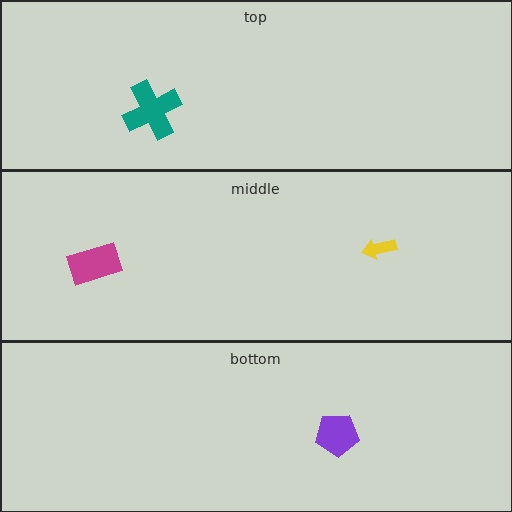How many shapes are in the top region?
1.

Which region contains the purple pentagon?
The bottom region.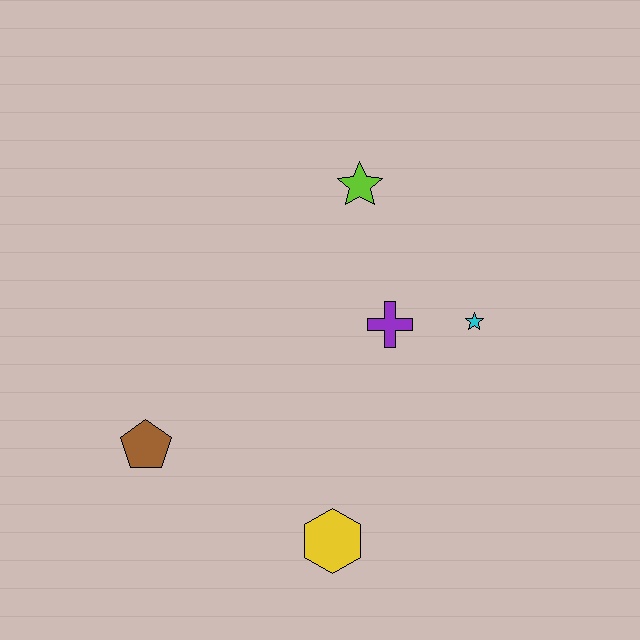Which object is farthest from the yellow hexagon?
The lime star is farthest from the yellow hexagon.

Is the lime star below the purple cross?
No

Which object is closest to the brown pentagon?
The yellow hexagon is closest to the brown pentagon.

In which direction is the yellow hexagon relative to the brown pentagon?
The yellow hexagon is to the right of the brown pentagon.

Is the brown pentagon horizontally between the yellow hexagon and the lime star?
No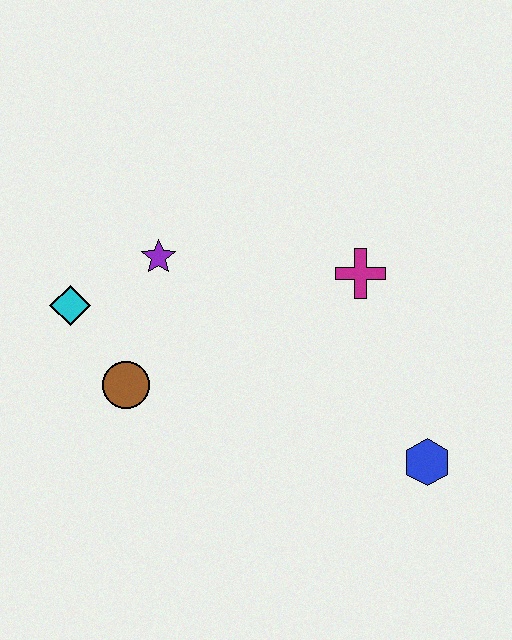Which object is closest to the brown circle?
The cyan diamond is closest to the brown circle.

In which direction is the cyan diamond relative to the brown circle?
The cyan diamond is above the brown circle.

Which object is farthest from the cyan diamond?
The blue hexagon is farthest from the cyan diamond.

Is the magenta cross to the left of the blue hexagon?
Yes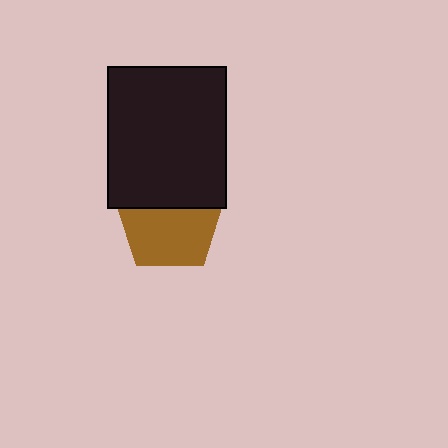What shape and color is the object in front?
The object in front is a black rectangle.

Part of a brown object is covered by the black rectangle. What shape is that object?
It is a pentagon.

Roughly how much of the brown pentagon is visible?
About half of it is visible (roughly 62%).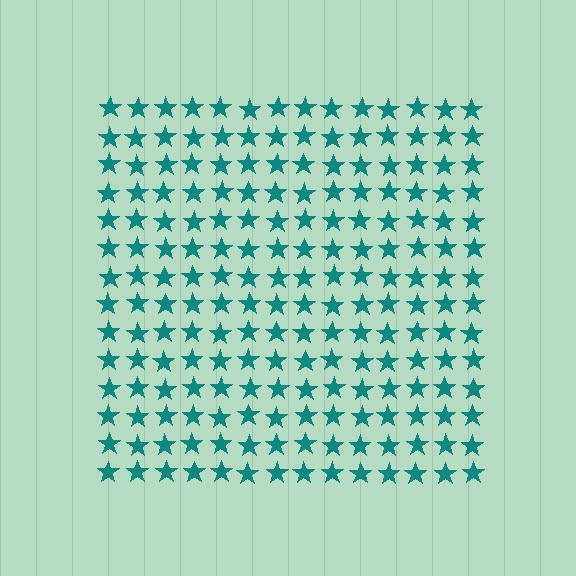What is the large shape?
The large shape is a square.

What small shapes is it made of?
It is made of small stars.